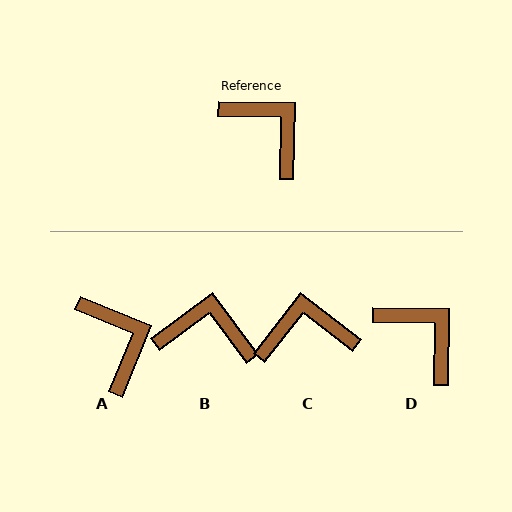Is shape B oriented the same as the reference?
No, it is off by about 37 degrees.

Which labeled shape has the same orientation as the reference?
D.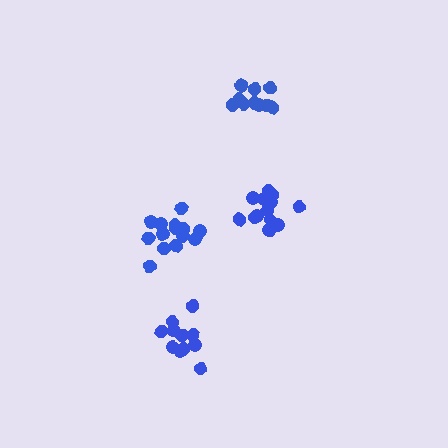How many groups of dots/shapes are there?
There are 4 groups.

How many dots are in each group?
Group 1: 14 dots, Group 2: 13 dots, Group 3: 11 dots, Group 4: 10 dots (48 total).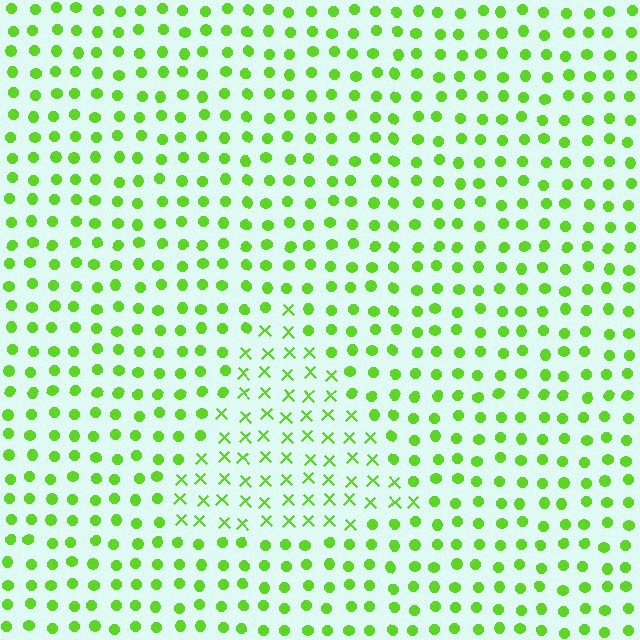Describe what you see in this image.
The image is filled with small lime elements arranged in a uniform grid. A triangle-shaped region contains X marks, while the surrounding area contains circles. The boundary is defined purely by the change in element shape.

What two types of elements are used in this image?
The image uses X marks inside the triangle region and circles outside it.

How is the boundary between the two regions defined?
The boundary is defined by a change in element shape: X marks inside vs. circles outside. All elements share the same color and spacing.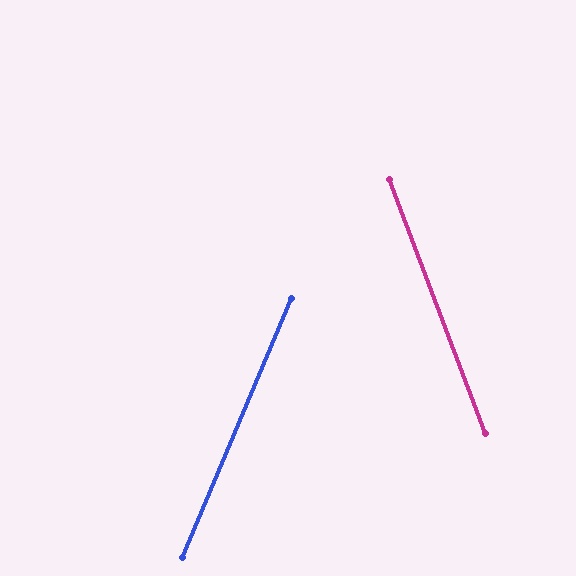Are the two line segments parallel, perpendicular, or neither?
Neither parallel nor perpendicular — they differ by about 44°.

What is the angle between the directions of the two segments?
Approximately 44 degrees.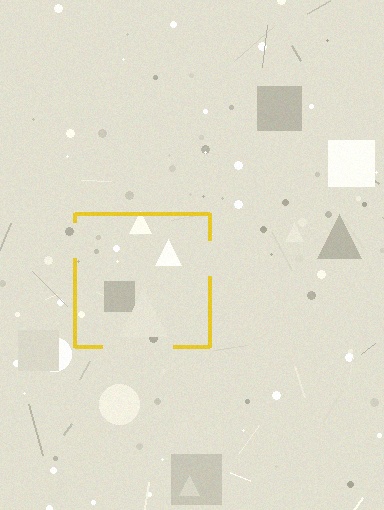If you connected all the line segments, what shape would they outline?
They would outline a square.